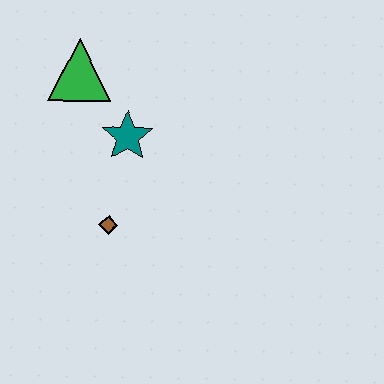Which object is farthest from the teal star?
The brown diamond is farthest from the teal star.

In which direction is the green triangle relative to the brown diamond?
The green triangle is above the brown diamond.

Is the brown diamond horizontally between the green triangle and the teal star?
Yes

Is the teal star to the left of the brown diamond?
No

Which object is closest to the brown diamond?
The teal star is closest to the brown diamond.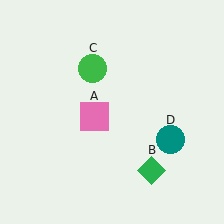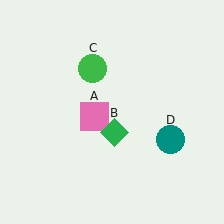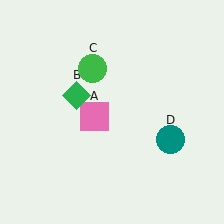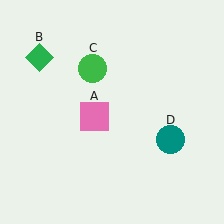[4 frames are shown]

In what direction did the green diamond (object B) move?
The green diamond (object B) moved up and to the left.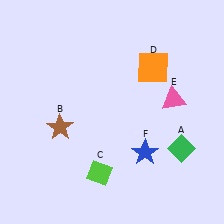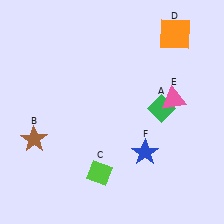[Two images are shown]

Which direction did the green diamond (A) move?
The green diamond (A) moved up.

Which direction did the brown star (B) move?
The brown star (B) moved left.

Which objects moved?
The objects that moved are: the green diamond (A), the brown star (B), the orange square (D).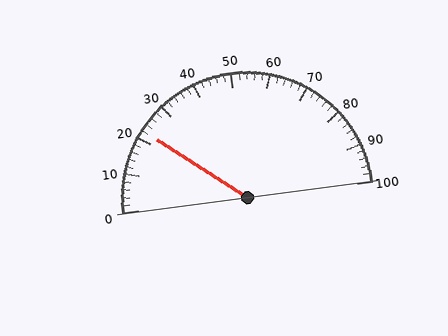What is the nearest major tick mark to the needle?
The nearest major tick mark is 20.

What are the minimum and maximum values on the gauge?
The gauge ranges from 0 to 100.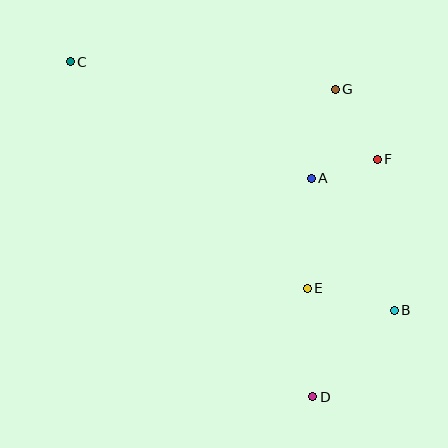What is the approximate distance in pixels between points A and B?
The distance between A and B is approximately 156 pixels.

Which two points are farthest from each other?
Points C and D are farthest from each other.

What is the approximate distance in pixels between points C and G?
The distance between C and G is approximately 266 pixels.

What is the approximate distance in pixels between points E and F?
The distance between E and F is approximately 147 pixels.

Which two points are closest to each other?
Points A and F are closest to each other.